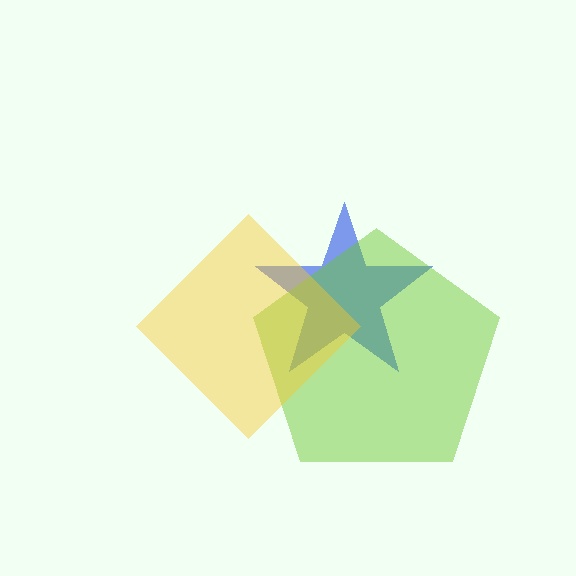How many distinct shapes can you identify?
There are 3 distinct shapes: a blue star, a lime pentagon, a yellow diamond.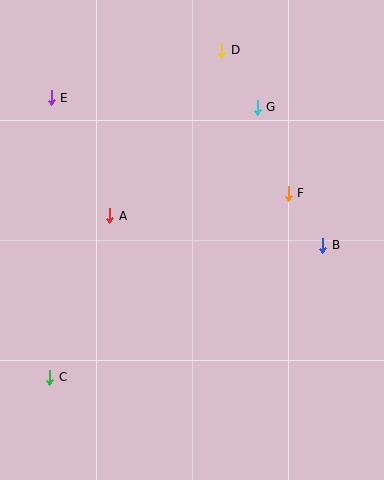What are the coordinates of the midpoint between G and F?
The midpoint between G and F is at (273, 150).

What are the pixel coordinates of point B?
Point B is at (323, 245).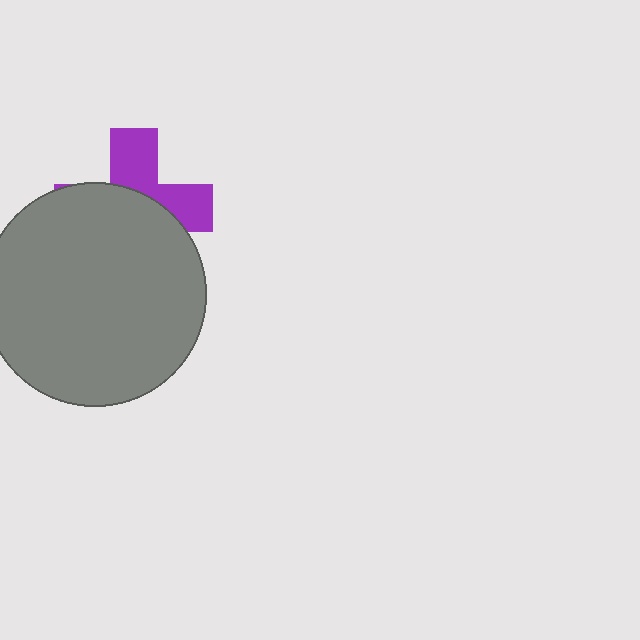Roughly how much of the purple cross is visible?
A small part of it is visible (roughly 40%).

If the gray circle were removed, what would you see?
You would see the complete purple cross.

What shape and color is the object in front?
The object in front is a gray circle.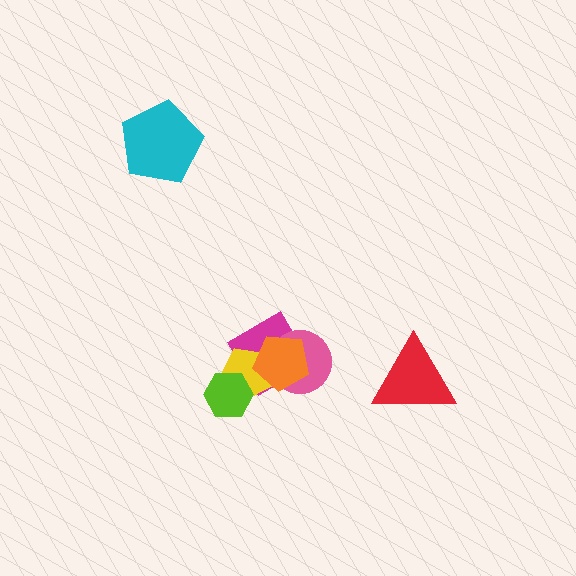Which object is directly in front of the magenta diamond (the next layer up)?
The yellow pentagon is directly in front of the magenta diamond.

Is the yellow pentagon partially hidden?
Yes, it is partially covered by another shape.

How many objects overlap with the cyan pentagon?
0 objects overlap with the cyan pentagon.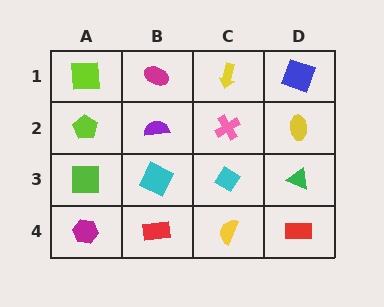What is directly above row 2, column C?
A yellow arrow.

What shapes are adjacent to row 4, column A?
A lime square (row 3, column A), a red rectangle (row 4, column B).